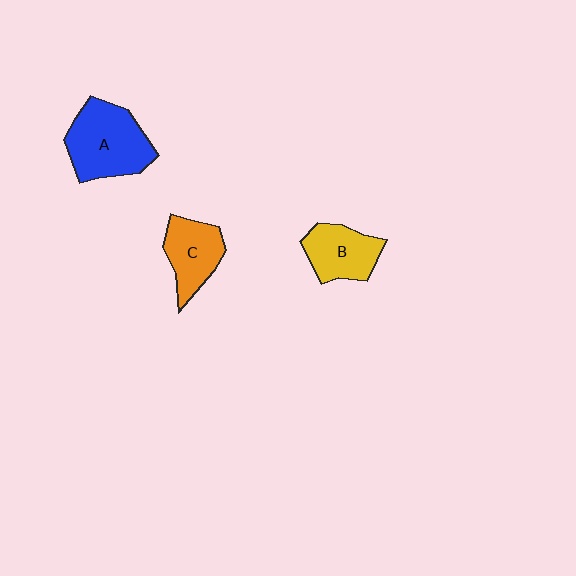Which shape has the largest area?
Shape A (blue).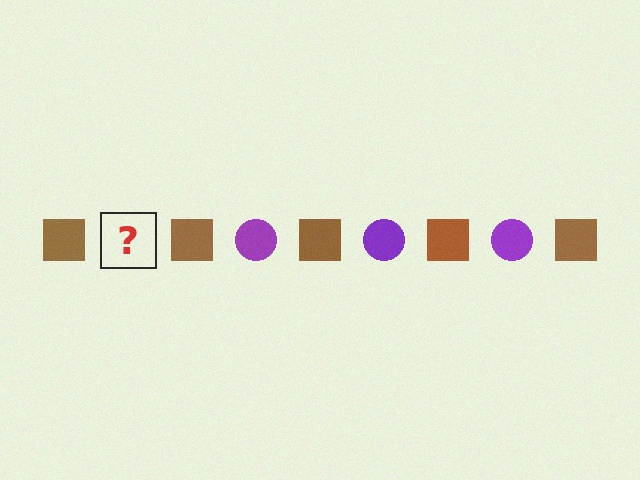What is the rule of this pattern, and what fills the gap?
The rule is that the pattern alternates between brown square and purple circle. The gap should be filled with a purple circle.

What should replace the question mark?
The question mark should be replaced with a purple circle.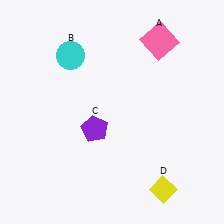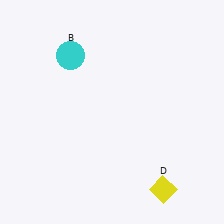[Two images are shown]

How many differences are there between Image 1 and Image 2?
There are 2 differences between the two images.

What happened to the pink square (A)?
The pink square (A) was removed in Image 2. It was in the top-right area of Image 1.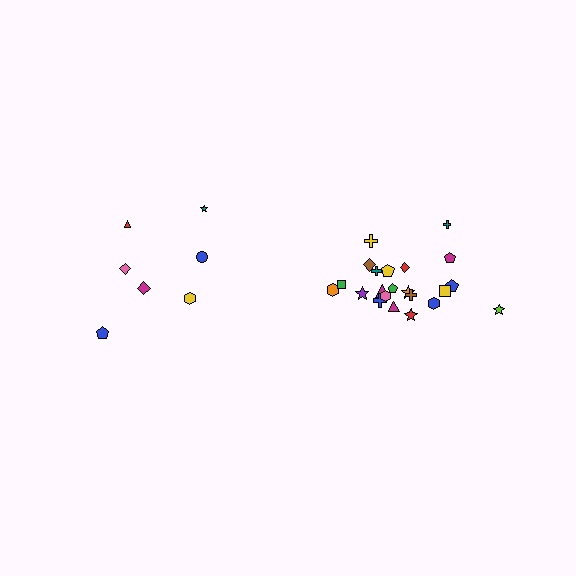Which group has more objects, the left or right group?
The right group.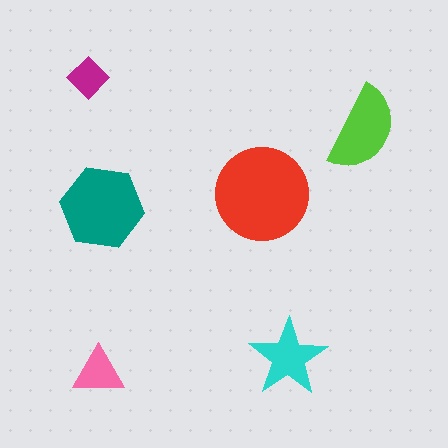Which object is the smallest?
The magenta diamond.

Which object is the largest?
The red circle.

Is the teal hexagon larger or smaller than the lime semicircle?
Larger.